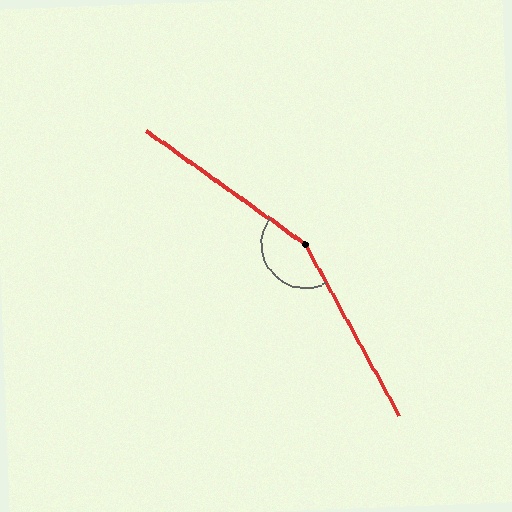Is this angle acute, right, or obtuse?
It is obtuse.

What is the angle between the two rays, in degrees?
Approximately 154 degrees.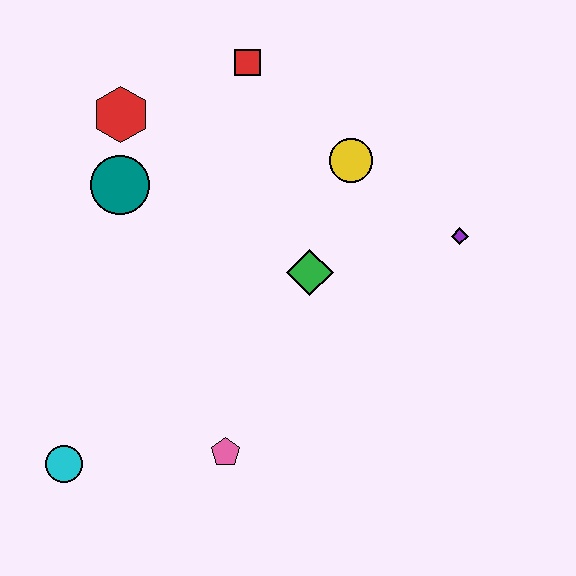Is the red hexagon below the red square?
Yes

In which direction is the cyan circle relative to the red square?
The cyan circle is below the red square.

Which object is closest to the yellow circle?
The green diamond is closest to the yellow circle.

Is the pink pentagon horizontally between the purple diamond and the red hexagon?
Yes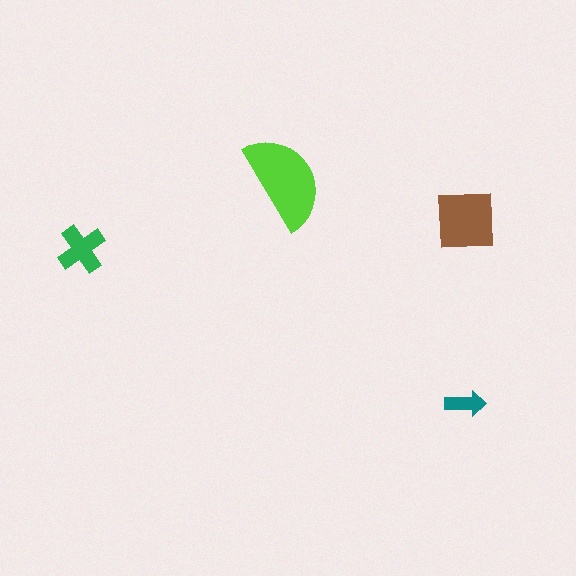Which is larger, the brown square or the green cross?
The brown square.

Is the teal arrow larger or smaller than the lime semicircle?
Smaller.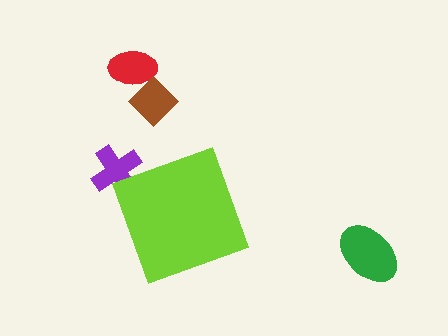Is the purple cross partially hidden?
Yes, the purple cross is partially hidden behind the lime diamond.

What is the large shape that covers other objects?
A lime diamond.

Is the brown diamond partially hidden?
No, the brown diamond is fully visible.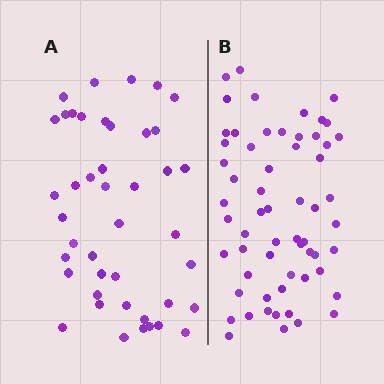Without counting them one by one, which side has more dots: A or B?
Region B (the right region) has more dots.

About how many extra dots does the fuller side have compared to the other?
Region B has approximately 15 more dots than region A.